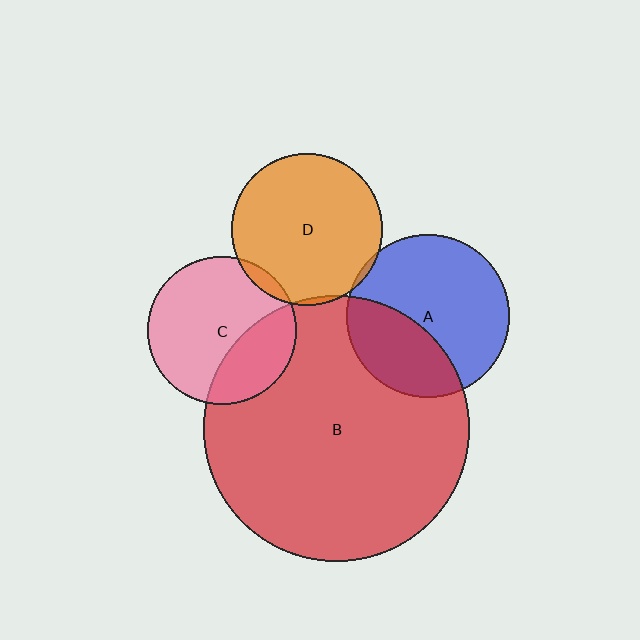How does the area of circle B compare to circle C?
Approximately 3.2 times.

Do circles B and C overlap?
Yes.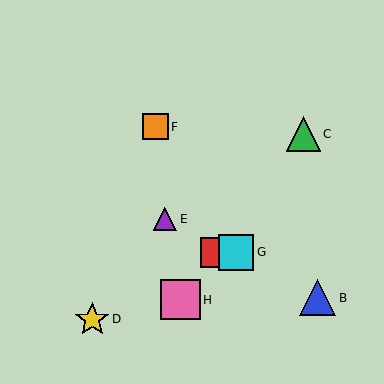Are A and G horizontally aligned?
Yes, both are at y≈253.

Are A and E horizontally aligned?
No, A is at y≈253 and E is at y≈219.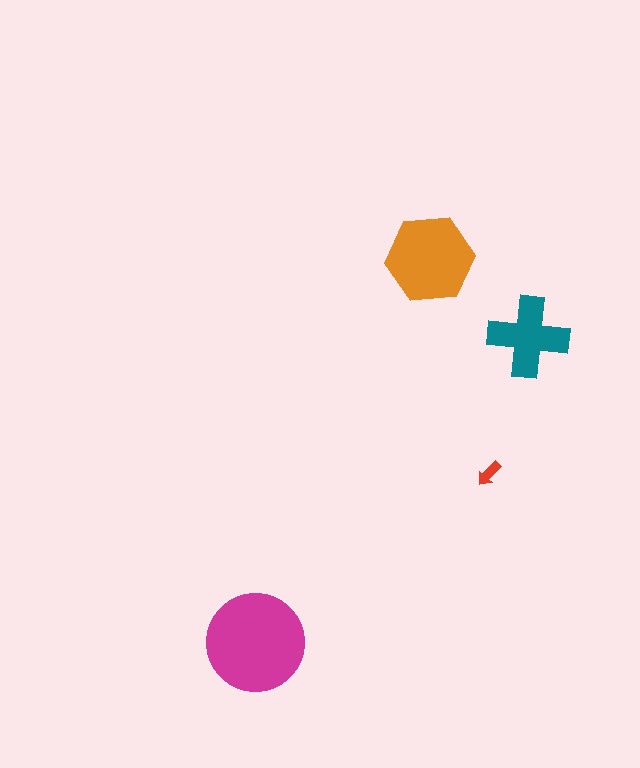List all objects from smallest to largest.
The red arrow, the teal cross, the orange hexagon, the magenta circle.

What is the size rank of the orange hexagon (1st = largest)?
2nd.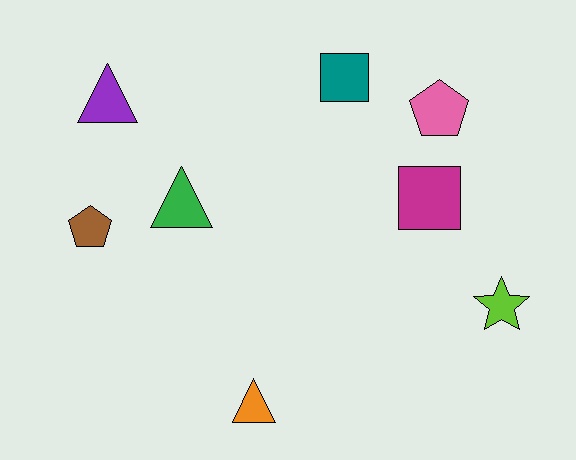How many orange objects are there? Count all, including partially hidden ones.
There is 1 orange object.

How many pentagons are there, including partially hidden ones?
There are 2 pentagons.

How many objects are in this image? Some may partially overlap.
There are 8 objects.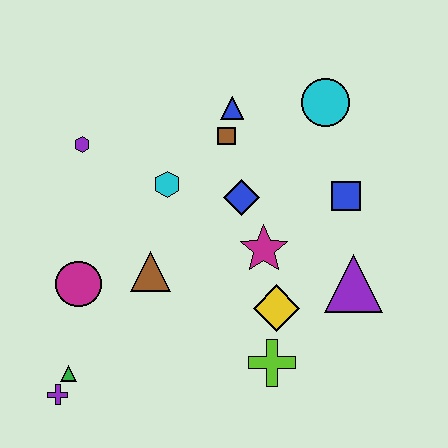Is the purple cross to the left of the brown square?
Yes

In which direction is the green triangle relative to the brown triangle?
The green triangle is below the brown triangle.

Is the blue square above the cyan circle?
No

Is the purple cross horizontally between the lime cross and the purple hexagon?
No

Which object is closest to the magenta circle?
The brown triangle is closest to the magenta circle.